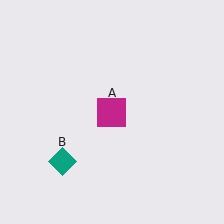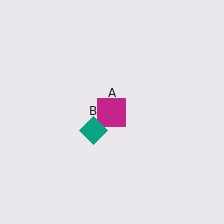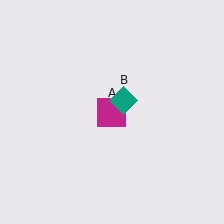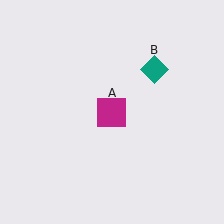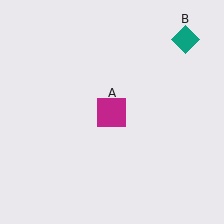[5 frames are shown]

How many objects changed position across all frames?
1 object changed position: teal diamond (object B).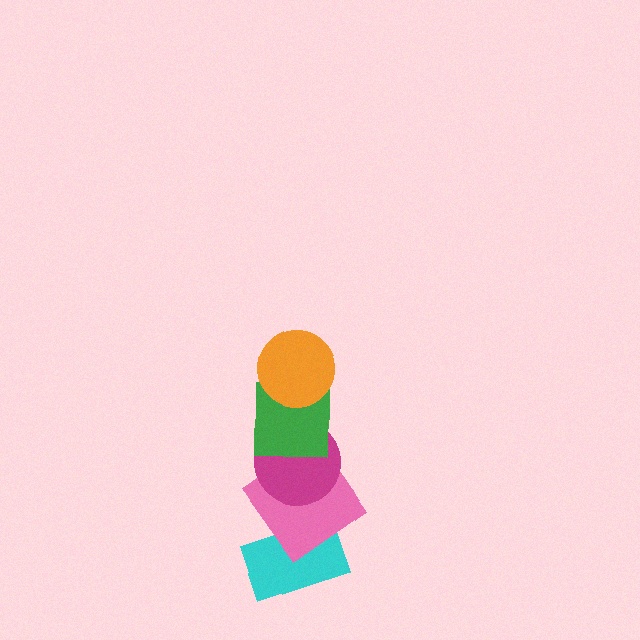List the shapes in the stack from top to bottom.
From top to bottom: the orange circle, the green square, the magenta circle, the pink diamond, the cyan rectangle.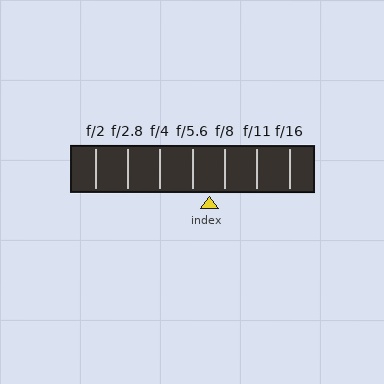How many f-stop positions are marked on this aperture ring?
There are 7 f-stop positions marked.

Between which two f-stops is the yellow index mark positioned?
The index mark is between f/5.6 and f/8.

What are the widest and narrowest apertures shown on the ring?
The widest aperture shown is f/2 and the narrowest is f/16.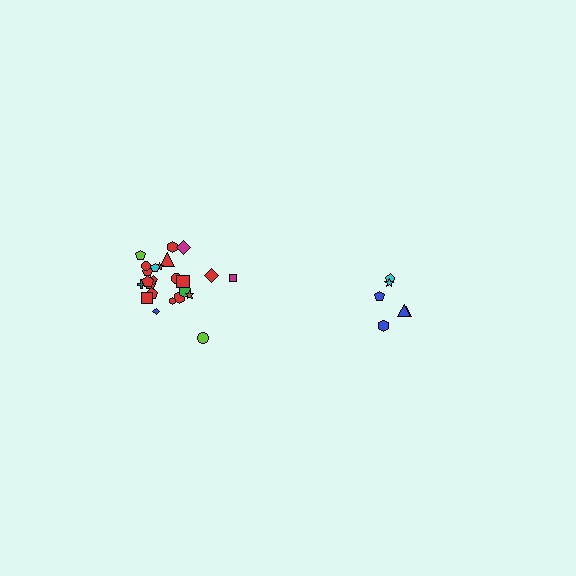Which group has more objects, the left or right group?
The left group.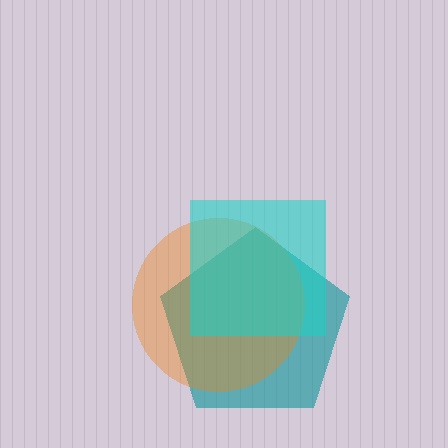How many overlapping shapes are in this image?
There are 3 overlapping shapes in the image.